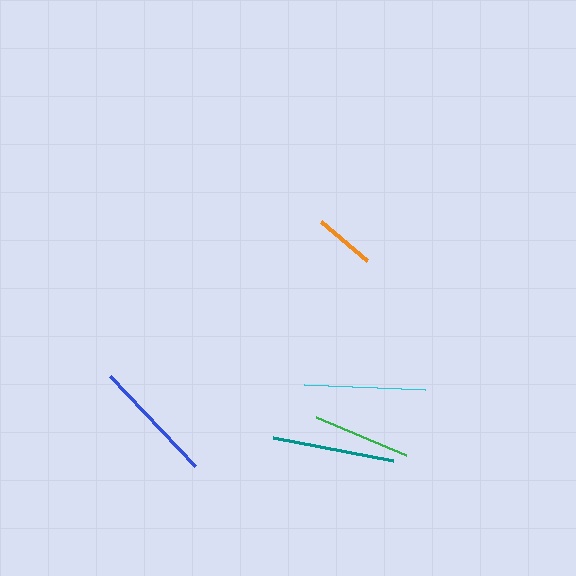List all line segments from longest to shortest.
From longest to shortest: blue, teal, cyan, green, orange.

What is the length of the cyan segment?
The cyan segment is approximately 121 pixels long.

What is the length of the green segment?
The green segment is approximately 98 pixels long.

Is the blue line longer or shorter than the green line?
The blue line is longer than the green line.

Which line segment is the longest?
The blue line is the longest at approximately 124 pixels.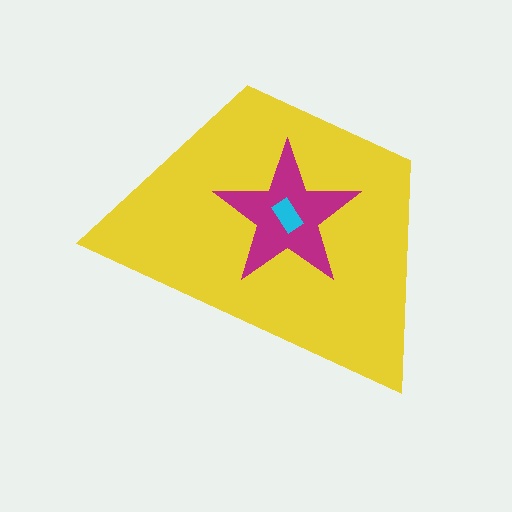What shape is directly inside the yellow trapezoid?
The magenta star.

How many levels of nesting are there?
3.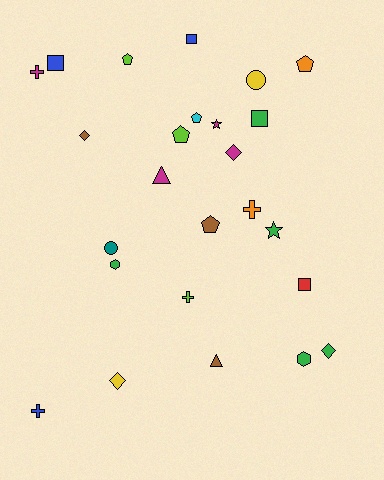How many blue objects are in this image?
There are 3 blue objects.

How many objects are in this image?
There are 25 objects.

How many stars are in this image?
There are 2 stars.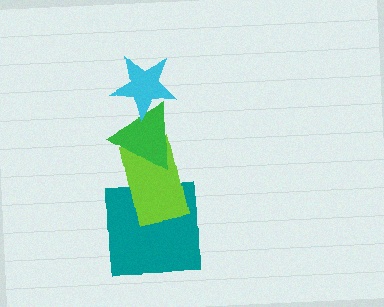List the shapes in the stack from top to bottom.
From top to bottom: the cyan star, the green triangle, the lime rectangle, the teal square.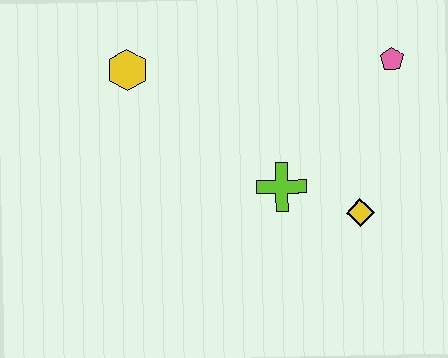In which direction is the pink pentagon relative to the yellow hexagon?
The pink pentagon is to the right of the yellow hexagon.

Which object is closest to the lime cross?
The yellow diamond is closest to the lime cross.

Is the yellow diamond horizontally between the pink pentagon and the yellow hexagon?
Yes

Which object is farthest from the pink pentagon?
The yellow hexagon is farthest from the pink pentagon.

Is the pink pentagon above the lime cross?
Yes